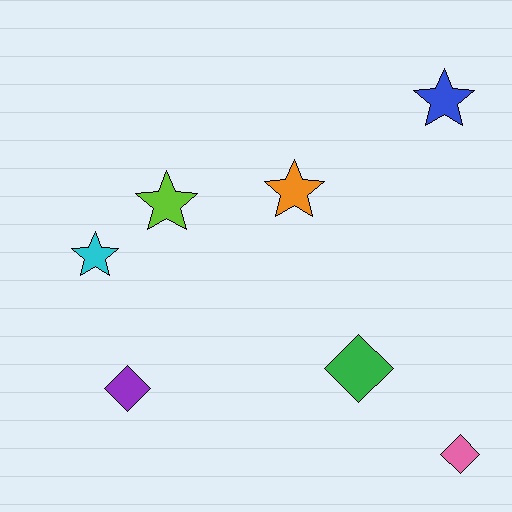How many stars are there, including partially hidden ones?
There are 4 stars.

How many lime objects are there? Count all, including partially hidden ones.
There is 1 lime object.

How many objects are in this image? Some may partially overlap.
There are 7 objects.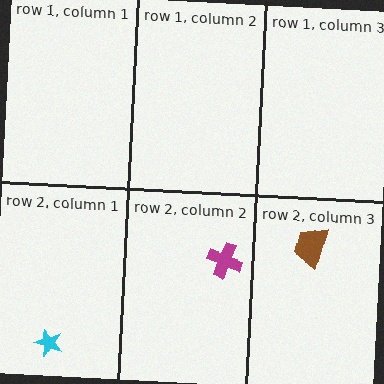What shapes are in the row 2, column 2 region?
The magenta cross.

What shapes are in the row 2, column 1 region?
The cyan star.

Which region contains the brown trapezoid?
The row 2, column 3 region.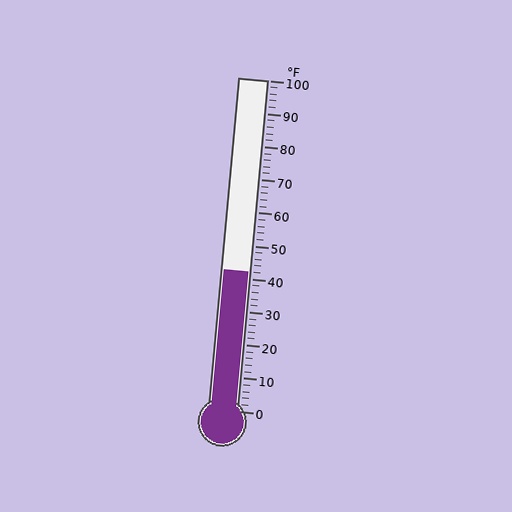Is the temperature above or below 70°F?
The temperature is below 70°F.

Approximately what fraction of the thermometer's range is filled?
The thermometer is filled to approximately 40% of its range.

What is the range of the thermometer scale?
The thermometer scale ranges from 0°F to 100°F.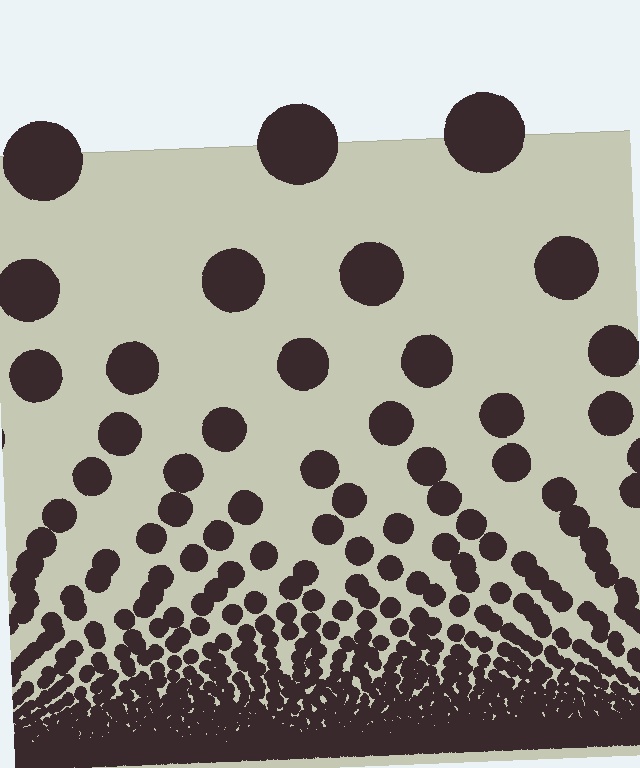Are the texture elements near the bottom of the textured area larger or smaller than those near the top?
Smaller. The gradient is inverted — elements near the bottom are smaller and denser.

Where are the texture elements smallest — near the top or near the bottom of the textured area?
Near the bottom.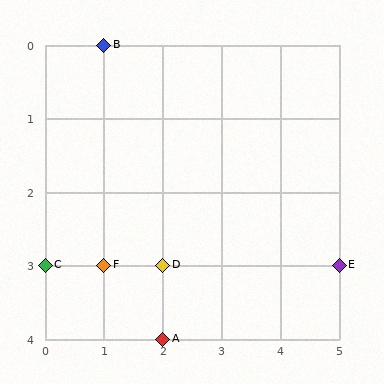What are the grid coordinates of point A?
Point A is at grid coordinates (2, 4).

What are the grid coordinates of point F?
Point F is at grid coordinates (1, 3).